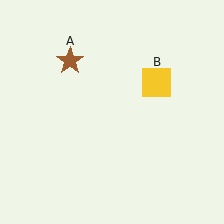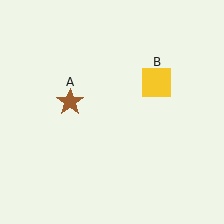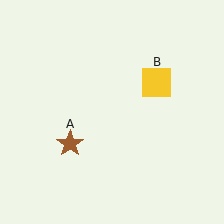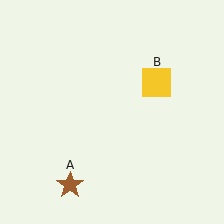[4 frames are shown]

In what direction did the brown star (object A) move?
The brown star (object A) moved down.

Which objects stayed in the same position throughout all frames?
Yellow square (object B) remained stationary.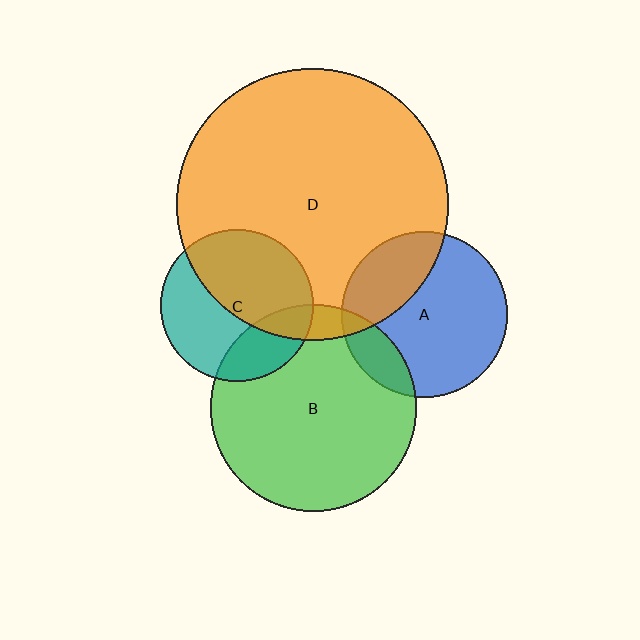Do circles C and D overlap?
Yes.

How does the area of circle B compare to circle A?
Approximately 1.5 times.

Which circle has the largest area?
Circle D (orange).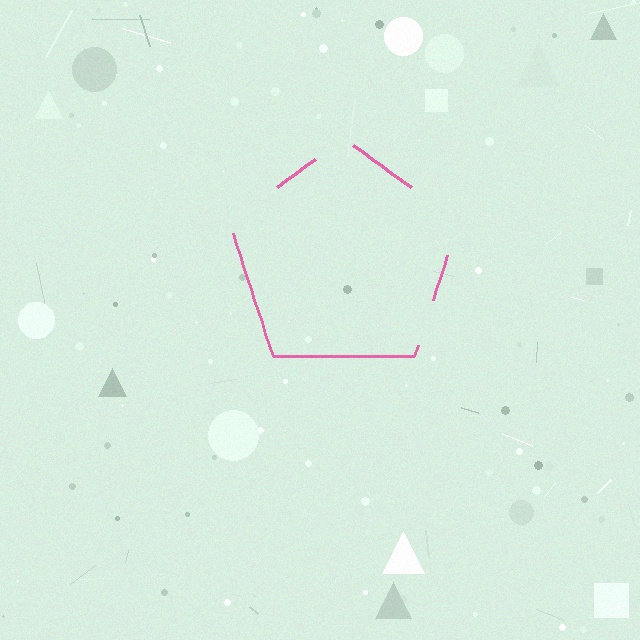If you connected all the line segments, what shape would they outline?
They would outline a pentagon.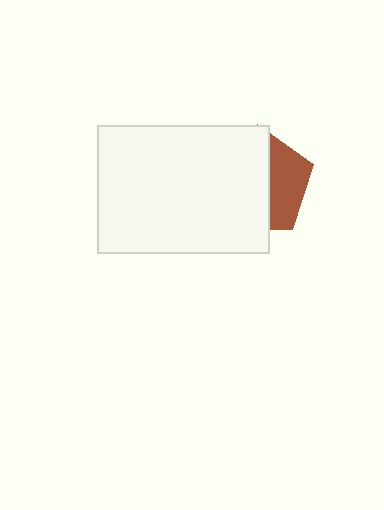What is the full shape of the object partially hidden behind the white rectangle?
The partially hidden object is a brown pentagon.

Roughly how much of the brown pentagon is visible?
A small part of it is visible (roughly 36%).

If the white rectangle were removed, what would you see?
You would see the complete brown pentagon.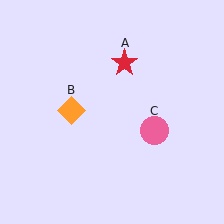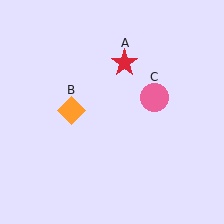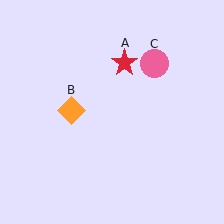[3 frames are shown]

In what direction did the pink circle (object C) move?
The pink circle (object C) moved up.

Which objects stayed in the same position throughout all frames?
Red star (object A) and orange diamond (object B) remained stationary.